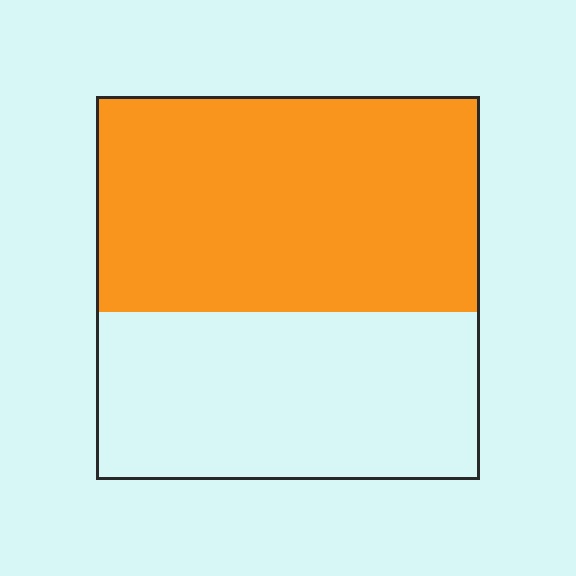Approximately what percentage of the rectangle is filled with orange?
Approximately 55%.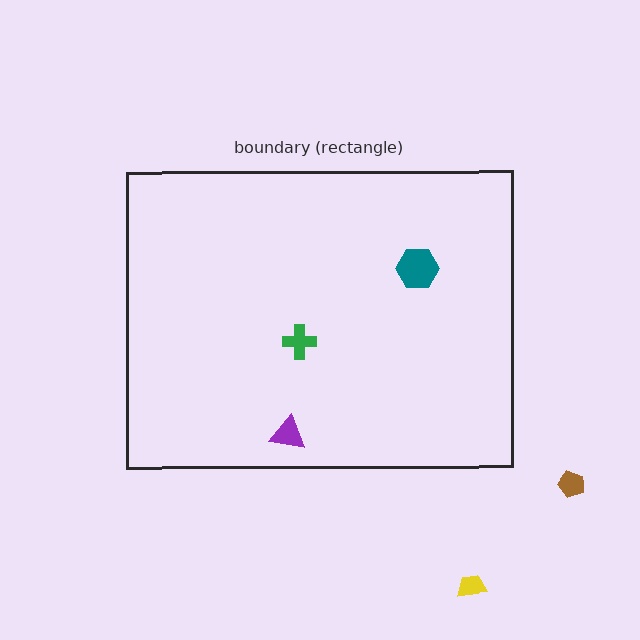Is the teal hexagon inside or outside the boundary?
Inside.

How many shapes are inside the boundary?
3 inside, 2 outside.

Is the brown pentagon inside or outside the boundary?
Outside.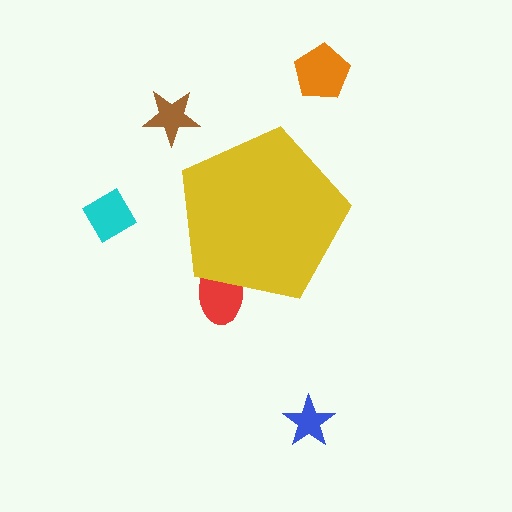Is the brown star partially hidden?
No, the brown star is fully visible.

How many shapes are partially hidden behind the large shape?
1 shape is partially hidden.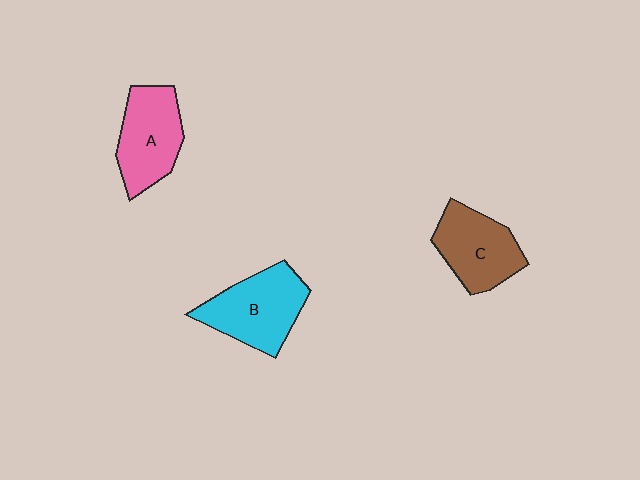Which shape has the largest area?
Shape B (cyan).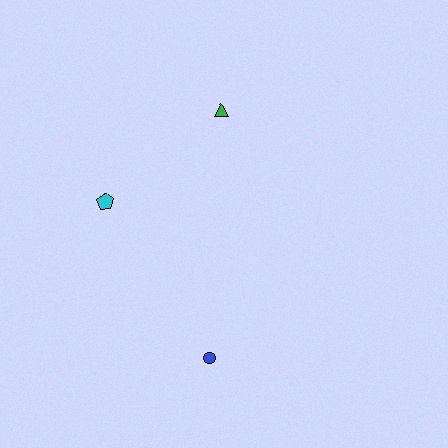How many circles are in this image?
There is 1 circle.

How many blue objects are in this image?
There is 1 blue object.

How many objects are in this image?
There are 3 objects.